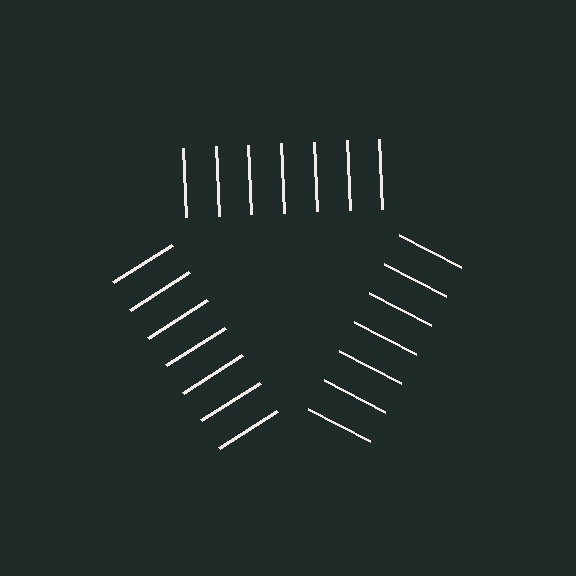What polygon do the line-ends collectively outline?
An illusory triangle — the line segments terminate on its edges but no continuous stroke is drawn.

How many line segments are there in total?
21 — 7 along each of the 3 edges.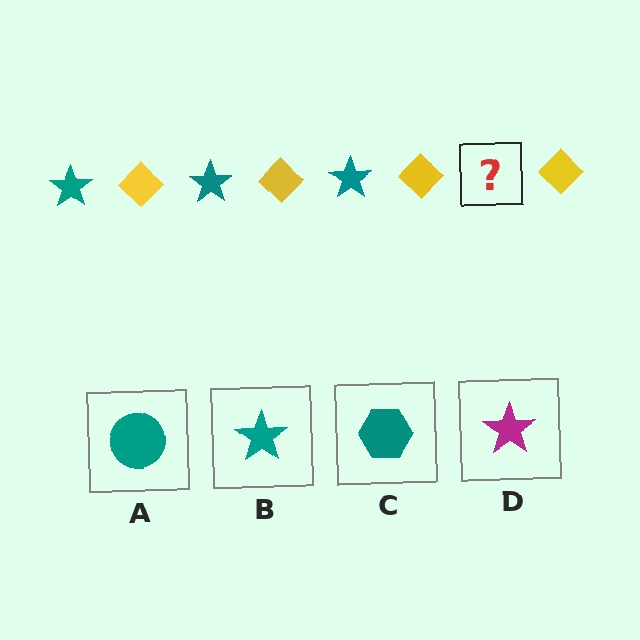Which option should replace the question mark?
Option B.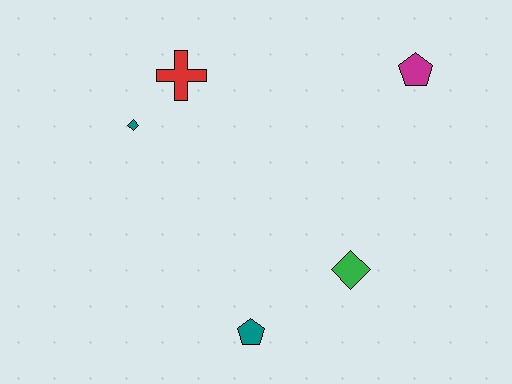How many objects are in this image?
There are 5 objects.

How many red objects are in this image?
There is 1 red object.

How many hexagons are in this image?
There are no hexagons.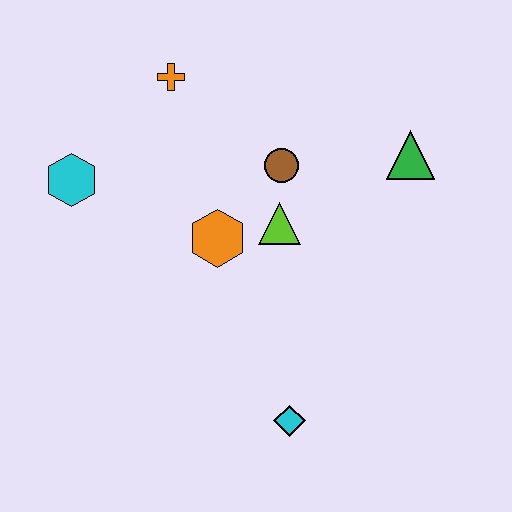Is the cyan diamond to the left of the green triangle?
Yes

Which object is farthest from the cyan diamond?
The orange cross is farthest from the cyan diamond.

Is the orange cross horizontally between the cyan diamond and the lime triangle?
No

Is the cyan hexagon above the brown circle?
No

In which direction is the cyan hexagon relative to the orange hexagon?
The cyan hexagon is to the left of the orange hexagon.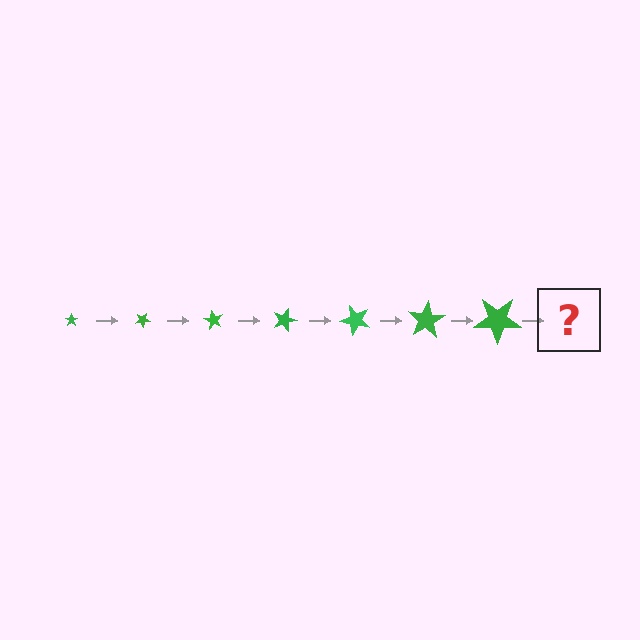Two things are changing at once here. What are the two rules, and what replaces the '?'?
The two rules are that the star grows larger each step and it rotates 30 degrees each step. The '?' should be a star, larger than the previous one and rotated 210 degrees from the start.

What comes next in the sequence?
The next element should be a star, larger than the previous one and rotated 210 degrees from the start.